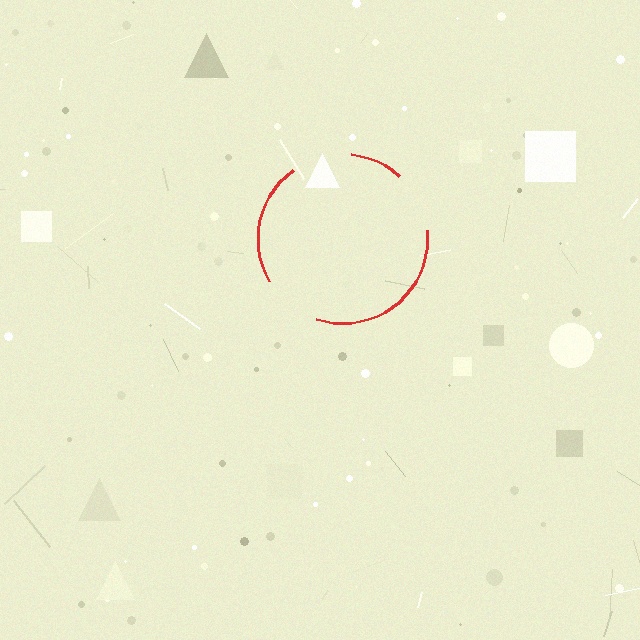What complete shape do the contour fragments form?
The contour fragments form a circle.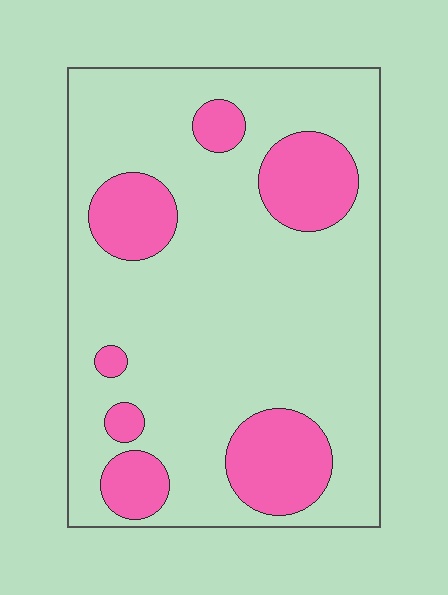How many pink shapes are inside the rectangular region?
7.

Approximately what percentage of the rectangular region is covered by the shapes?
Approximately 20%.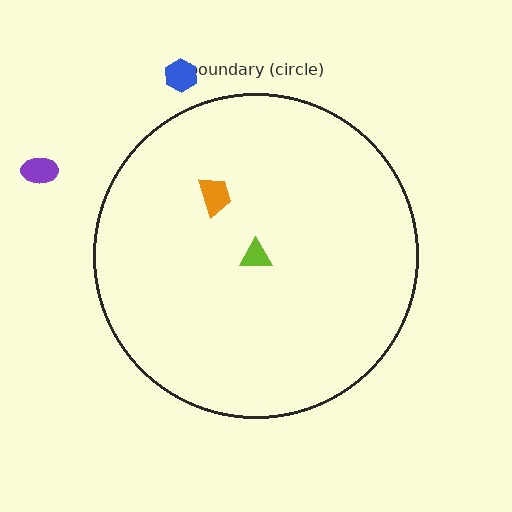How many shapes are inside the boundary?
2 inside, 2 outside.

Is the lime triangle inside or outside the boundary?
Inside.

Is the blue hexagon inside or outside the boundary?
Outside.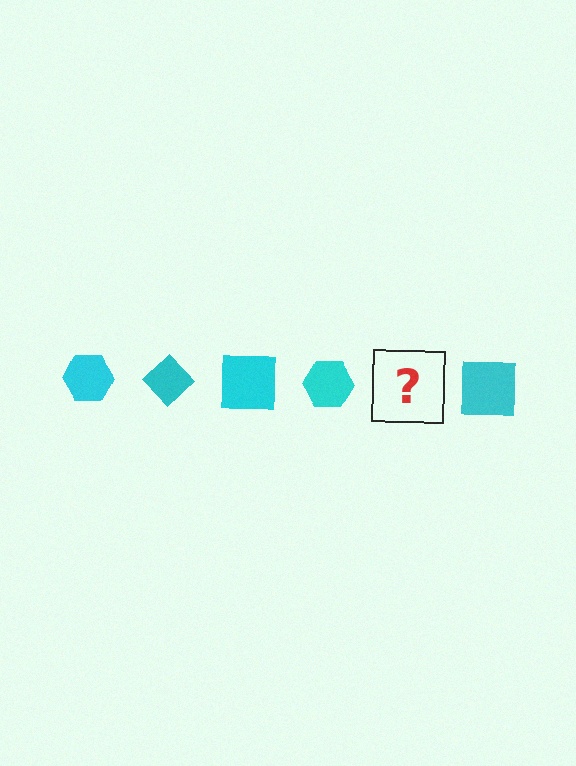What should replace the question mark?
The question mark should be replaced with a cyan diamond.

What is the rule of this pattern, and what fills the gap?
The rule is that the pattern cycles through hexagon, diamond, square shapes in cyan. The gap should be filled with a cyan diamond.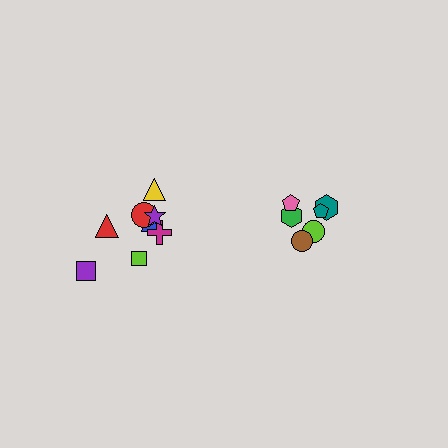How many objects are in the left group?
There are 8 objects.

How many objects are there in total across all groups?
There are 14 objects.